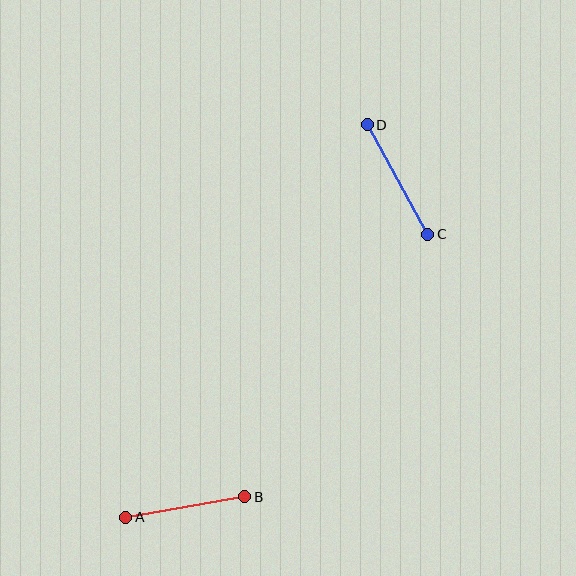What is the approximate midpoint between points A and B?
The midpoint is at approximately (185, 507) pixels.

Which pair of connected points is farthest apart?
Points C and D are farthest apart.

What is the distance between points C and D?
The distance is approximately 125 pixels.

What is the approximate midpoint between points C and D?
The midpoint is at approximately (398, 180) pixels.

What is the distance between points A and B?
The distance is approximately 121 pixels.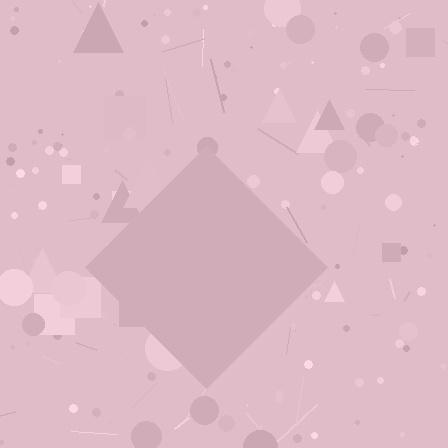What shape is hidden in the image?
A diamond is hidden in the image.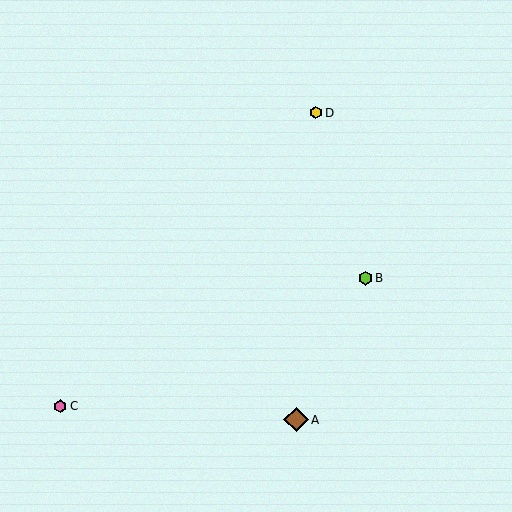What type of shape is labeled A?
Shape A is a brown diamond.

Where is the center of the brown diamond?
The center of the brown diamond is at (296, 420).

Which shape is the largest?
The brown diamond (labeled A) is the largest.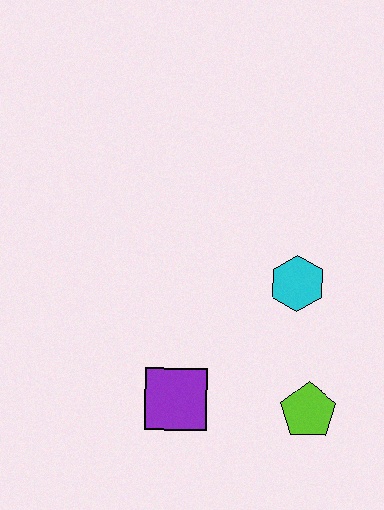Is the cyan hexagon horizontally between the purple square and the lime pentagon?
Yes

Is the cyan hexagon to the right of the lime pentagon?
No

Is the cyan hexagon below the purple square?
No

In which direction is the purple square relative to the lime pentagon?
The purple square is to the left of the lime pentagon.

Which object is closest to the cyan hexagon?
The lime pentagon is closest to the cyan hexagon.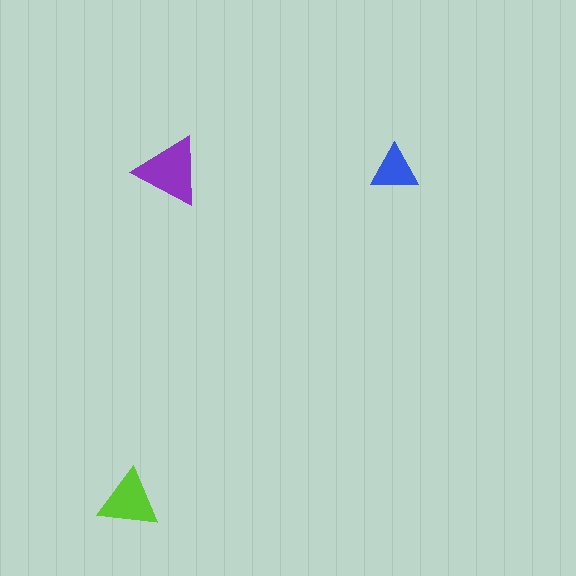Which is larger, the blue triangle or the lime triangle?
The lime one.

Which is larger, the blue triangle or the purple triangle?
The purple one.